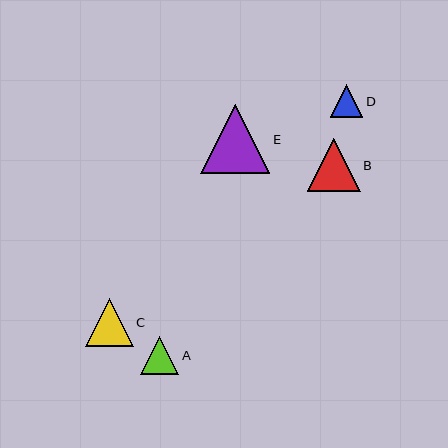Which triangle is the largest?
Triangle E is the largest with a size of approximately 69 pixels.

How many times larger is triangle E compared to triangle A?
Triangle E is approximately 1.8 times the size of triangle A.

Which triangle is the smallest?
Triangle D is the smallest with a size of approximately 32 pixels.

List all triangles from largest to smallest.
From largest to smallest: E, B, C, A, D.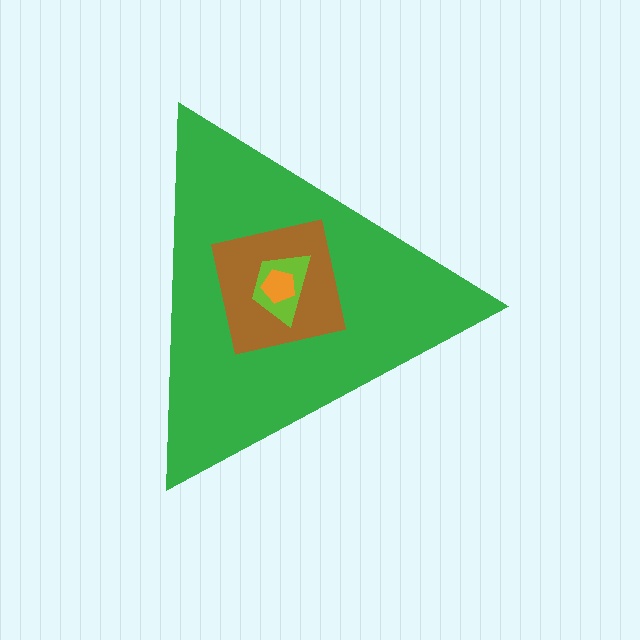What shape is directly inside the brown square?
The lime trapezoid.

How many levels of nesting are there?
4.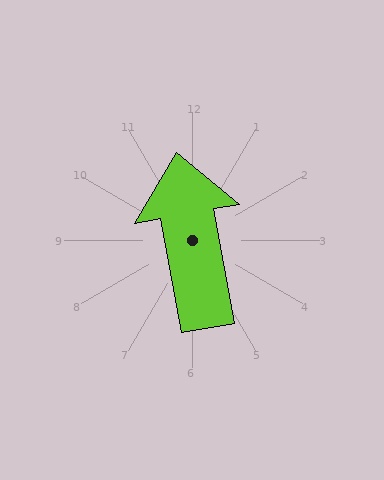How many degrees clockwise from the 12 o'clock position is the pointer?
Approximately 350 degrees.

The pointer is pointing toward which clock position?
Roughly 12 o'clock.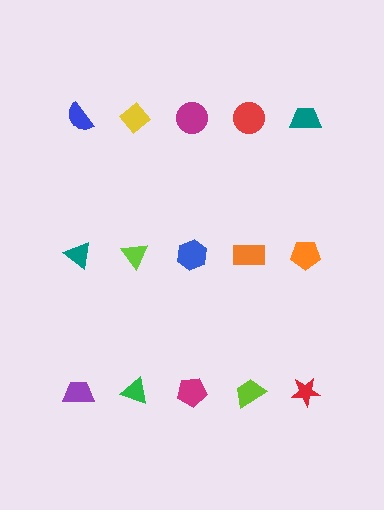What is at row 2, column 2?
A lime triangle.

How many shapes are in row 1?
5 shapes.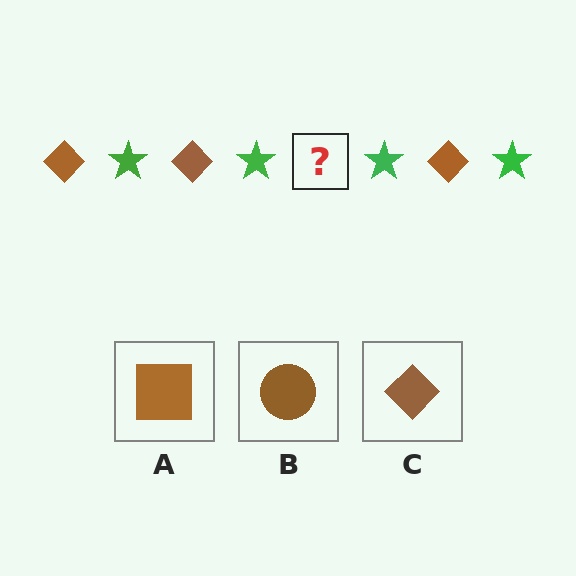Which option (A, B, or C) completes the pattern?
C.